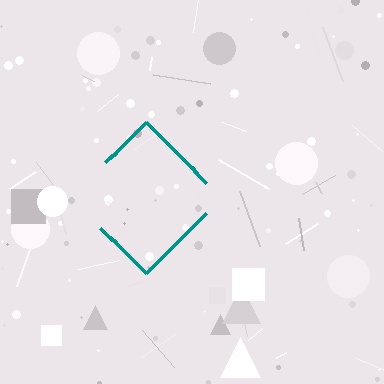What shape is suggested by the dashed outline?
The dashed outline suggests a diamond.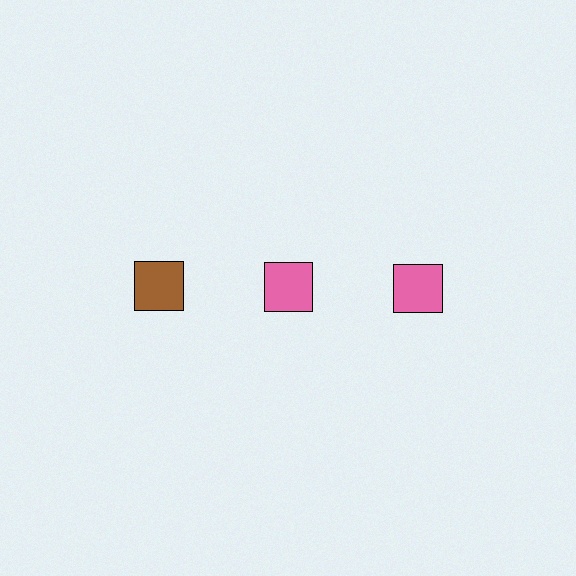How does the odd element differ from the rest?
It has a different color: brown instead of pink.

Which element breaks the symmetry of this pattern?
The brown square in the top row, leftmost column breaks the symmetry. All other shapes are pink squares.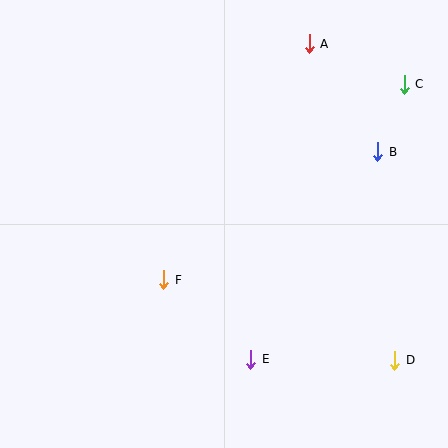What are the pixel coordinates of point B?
Point B is at (378, 152).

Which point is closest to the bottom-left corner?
Point F is closest to the bottom-left corner.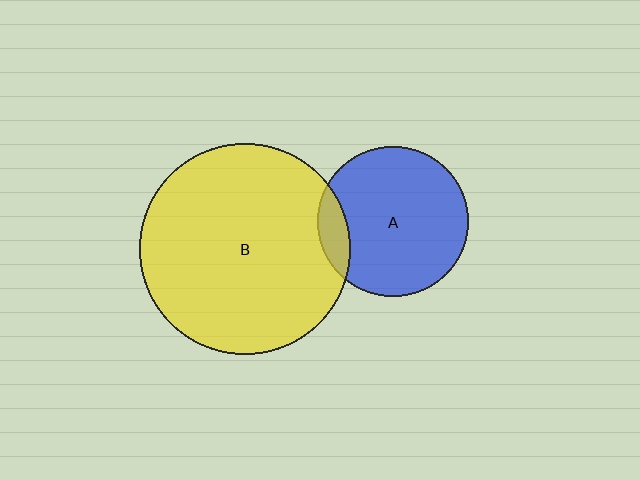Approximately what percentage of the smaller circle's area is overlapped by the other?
Approximately 10%.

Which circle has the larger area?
Circle B (yellow).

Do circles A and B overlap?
Yes.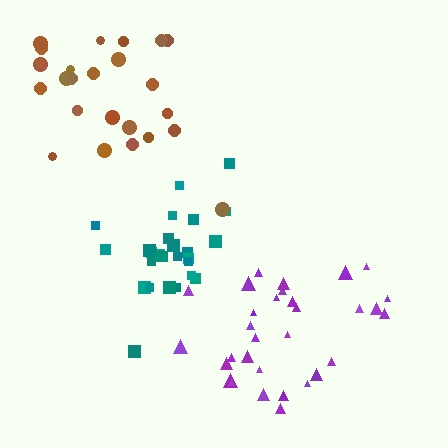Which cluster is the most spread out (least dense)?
Brown.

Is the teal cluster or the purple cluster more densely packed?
Teal.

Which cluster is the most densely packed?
Teal.